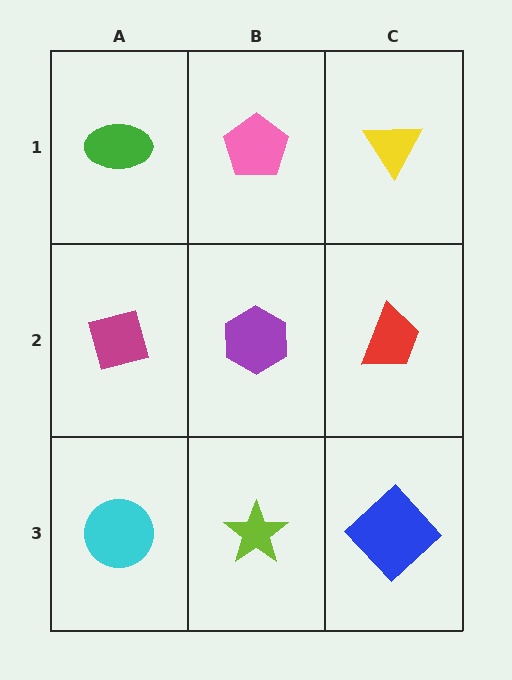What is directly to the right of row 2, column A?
A purple hexagon.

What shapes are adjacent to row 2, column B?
A pink pentagon (row 1, column B), a lime star (row 3, column B), a magenta diamond (row 2, column A), a red trapezoid (row 2, column C).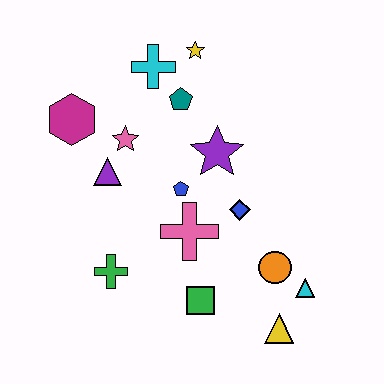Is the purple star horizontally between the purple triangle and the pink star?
No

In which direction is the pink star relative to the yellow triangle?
The pink star is above the yellow triangle.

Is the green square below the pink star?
Yes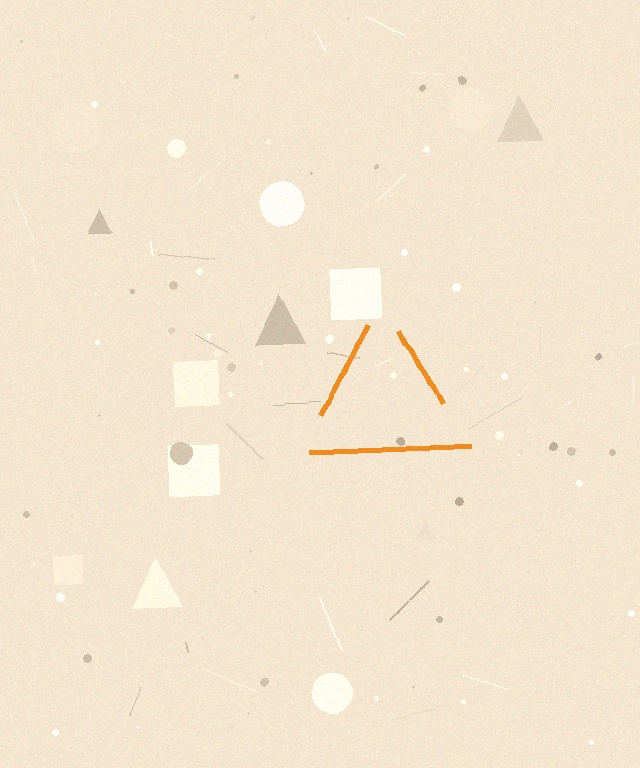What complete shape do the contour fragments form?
The contour fragments form a triangle.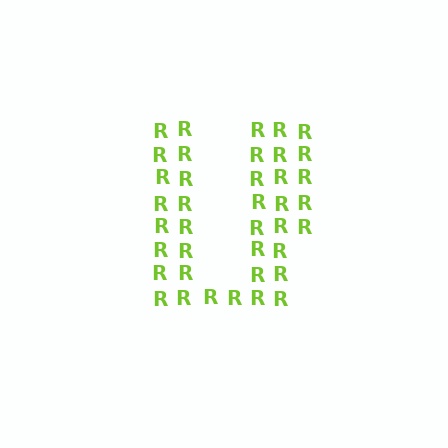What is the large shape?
The large shape is the letter U.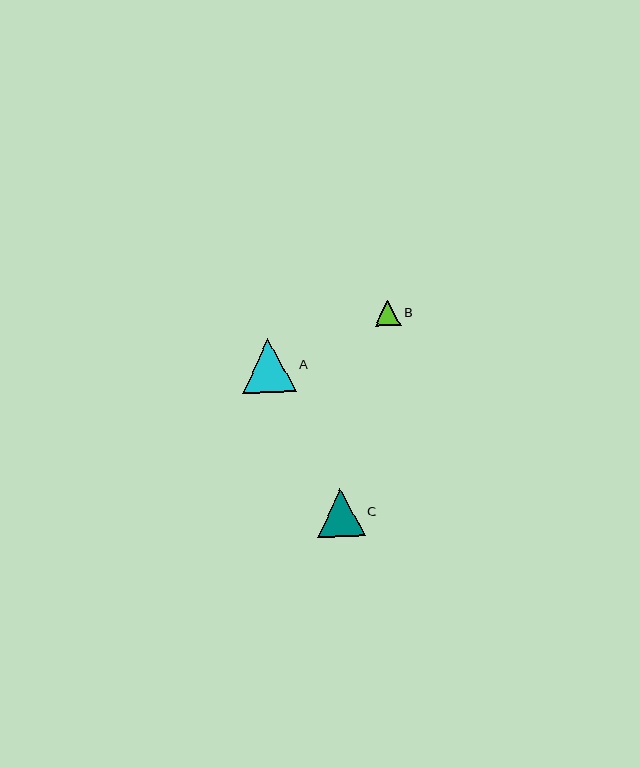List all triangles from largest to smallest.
From largest to smallest: A, C, B.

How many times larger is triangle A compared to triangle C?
Triangle A is approximately 1.1 times the size of triangle C.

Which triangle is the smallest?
Triangle B is the smallest with a size of approximately 26 pixels.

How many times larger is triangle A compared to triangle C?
Triangle A is approximately 1.1 times the size of triangle C.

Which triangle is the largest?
Triangle A is the largest with a size of approximately 55 pixels.